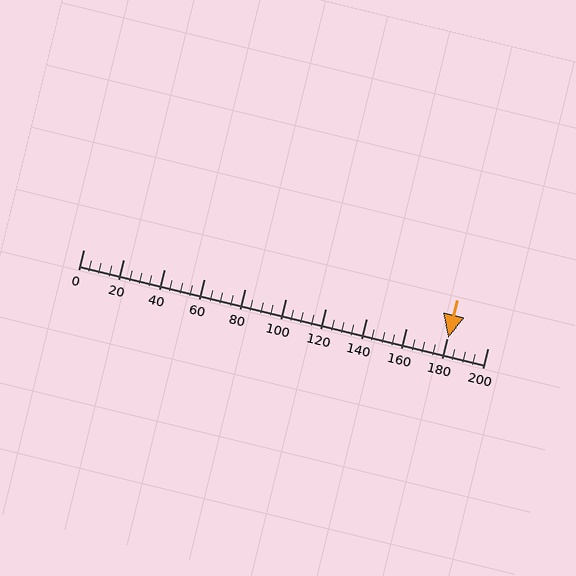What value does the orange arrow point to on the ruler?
The orange arrow points to approximately 180.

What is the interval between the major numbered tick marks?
The major tick marks are spaced 20 units apart.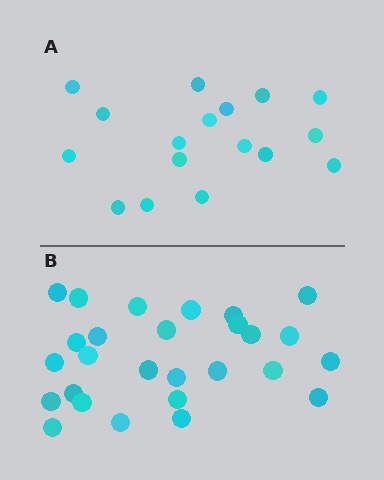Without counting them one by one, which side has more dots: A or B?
Region B (the bottom region) has more dots.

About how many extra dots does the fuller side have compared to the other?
Region B has roughly 10 or so more dots than region A.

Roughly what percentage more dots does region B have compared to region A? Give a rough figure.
About 60% more.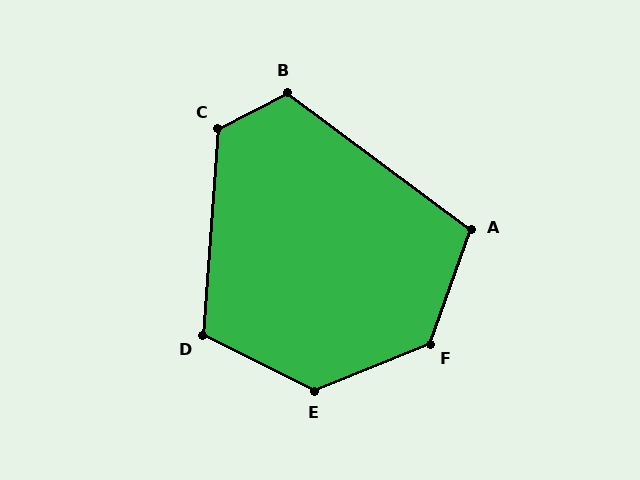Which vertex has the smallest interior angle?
A, at approximately 107 degrees.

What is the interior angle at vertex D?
Approximately 112 degrees (obtuse).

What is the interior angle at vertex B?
Approximately 116 degrees (obtuse).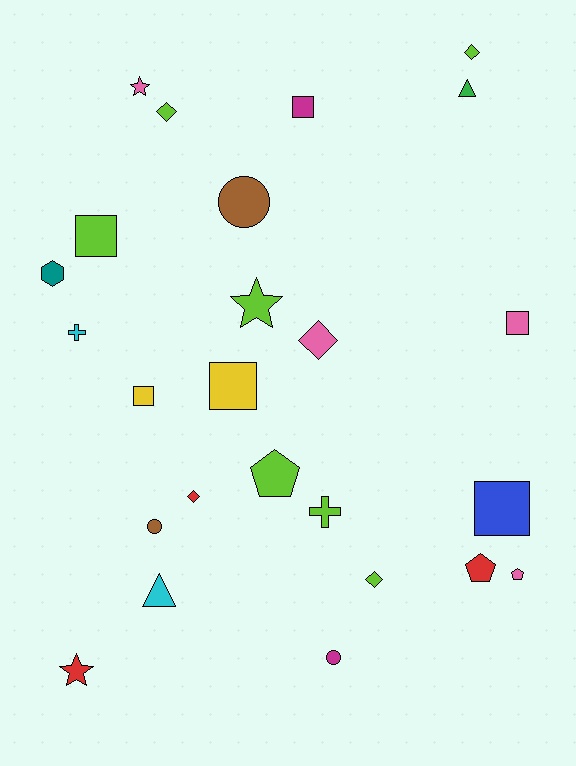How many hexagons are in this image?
There is 1 hexagon.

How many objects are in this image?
There are 25 objects.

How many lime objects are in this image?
There are 7 lime objects.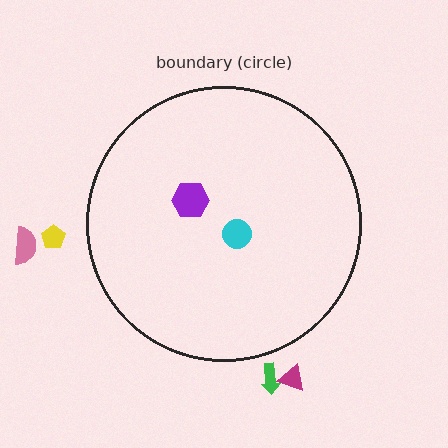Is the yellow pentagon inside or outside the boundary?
Outside.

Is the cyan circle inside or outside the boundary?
Inside.